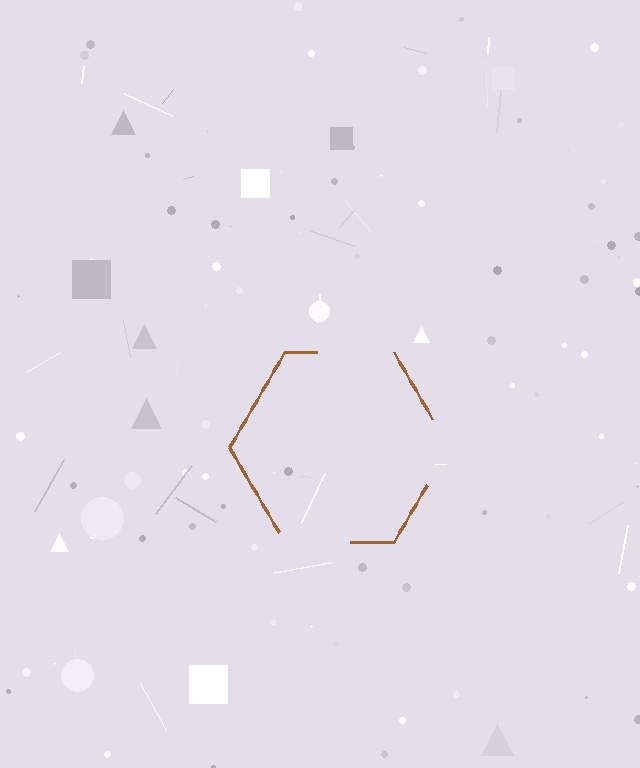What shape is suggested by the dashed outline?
The dashed outline suggests a hexagon.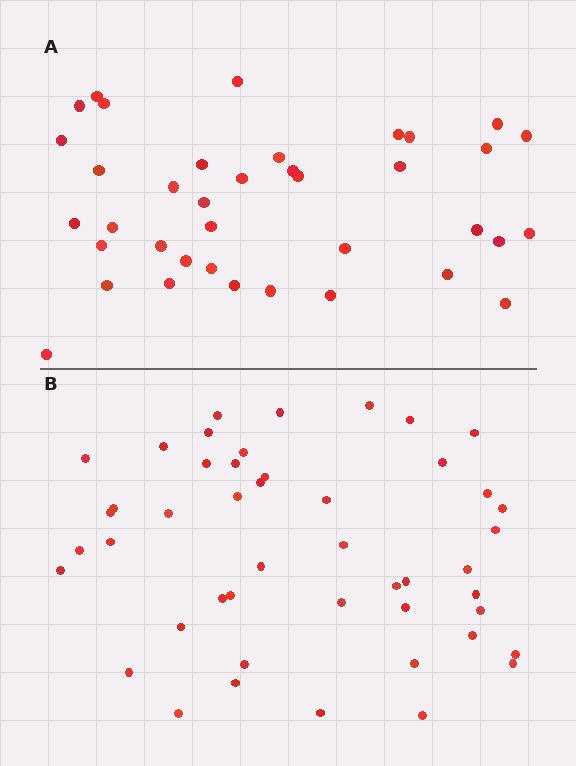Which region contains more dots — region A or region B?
Region B (the bottom region) has more dots.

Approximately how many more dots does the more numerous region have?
Region B has roughly 8 or so more dots than region A.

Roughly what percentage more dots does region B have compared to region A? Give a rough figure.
About 25% more.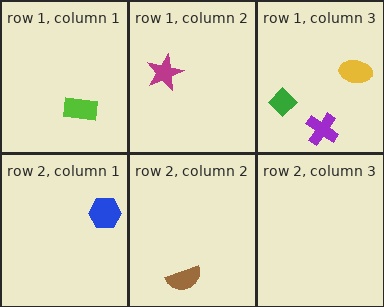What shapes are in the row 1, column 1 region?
The lime rectangle.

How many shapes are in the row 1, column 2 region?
1.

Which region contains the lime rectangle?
The row 1, column 1 region.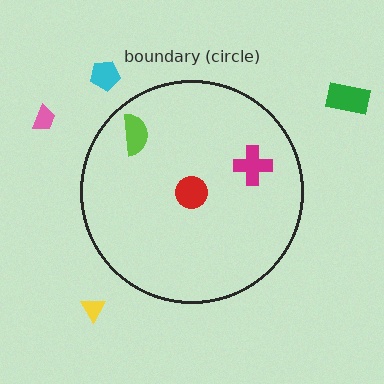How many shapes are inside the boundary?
3 inside, 4 outside.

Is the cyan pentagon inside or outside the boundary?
Outside.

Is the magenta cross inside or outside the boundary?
Inside.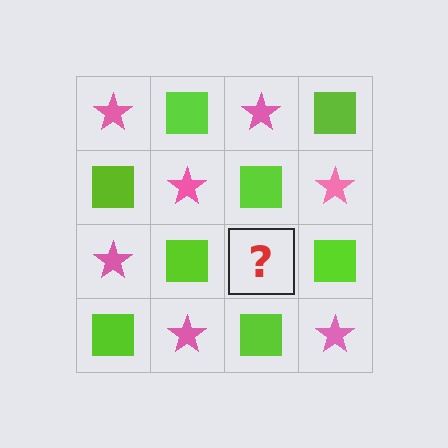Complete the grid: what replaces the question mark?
The question mark should be replaced with a pink star.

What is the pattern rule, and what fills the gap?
The rule is that it alternates pink star and lime square in a checkerboard pattern. The gap should be filled with a pink star.